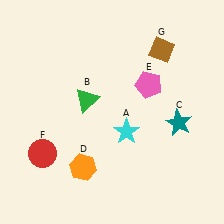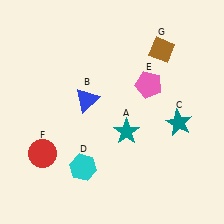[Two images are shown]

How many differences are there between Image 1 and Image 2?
There are 3 differences between the two images.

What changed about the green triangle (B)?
In Image 1, B is green. In Image 2, it changed to blue.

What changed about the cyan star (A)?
In Image 1, A is cyan. In Image 2, it changed to teal.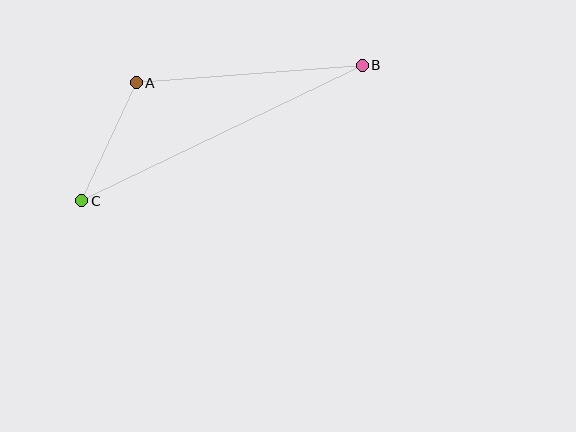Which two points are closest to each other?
Points A and C are closest to each other.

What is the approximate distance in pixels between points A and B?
The distance between A and B is approximately 227 pixels.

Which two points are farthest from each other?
Points B and C are farthest from each other.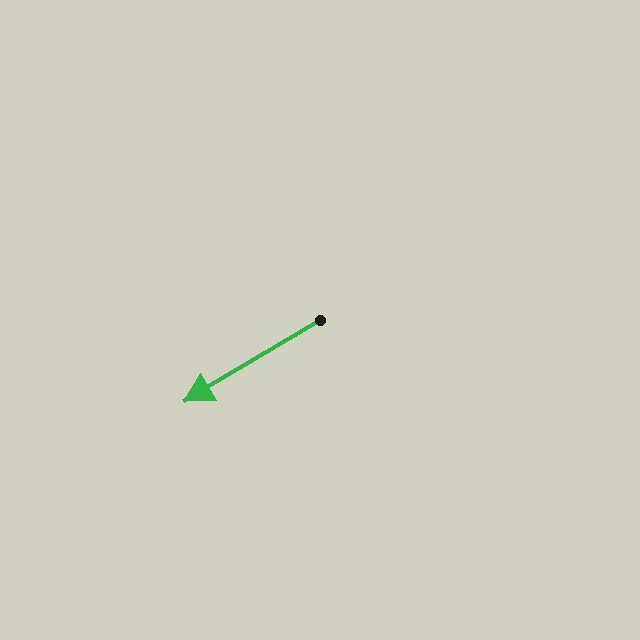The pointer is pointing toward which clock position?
Roughly 8 o'clock.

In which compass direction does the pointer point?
Southwest.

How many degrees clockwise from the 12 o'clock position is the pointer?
Approximately 239 degrees.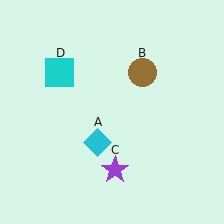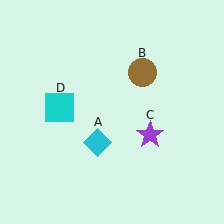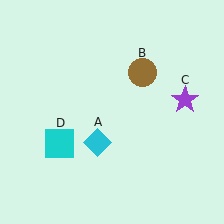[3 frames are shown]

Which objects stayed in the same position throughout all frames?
Cyan diamond (object A) and brown circle (object B) remained stationary.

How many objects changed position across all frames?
2 objects changed position: purple star (object C), cyan square (object D).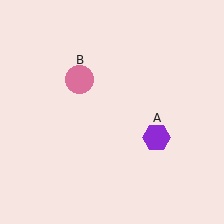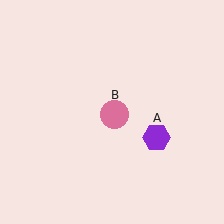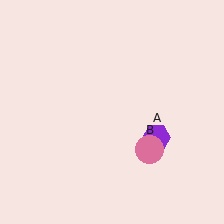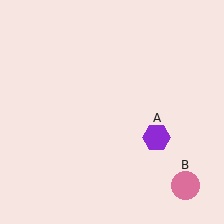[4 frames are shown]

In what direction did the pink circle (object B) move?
The pink circle (object B) moved down and to the right.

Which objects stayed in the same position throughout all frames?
Purple hexagon (object A) remained stationary.